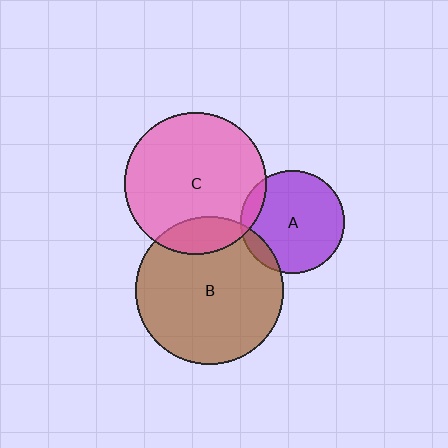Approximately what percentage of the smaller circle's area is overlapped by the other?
Approximately 10%.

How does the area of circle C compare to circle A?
Approximately 1.9 times.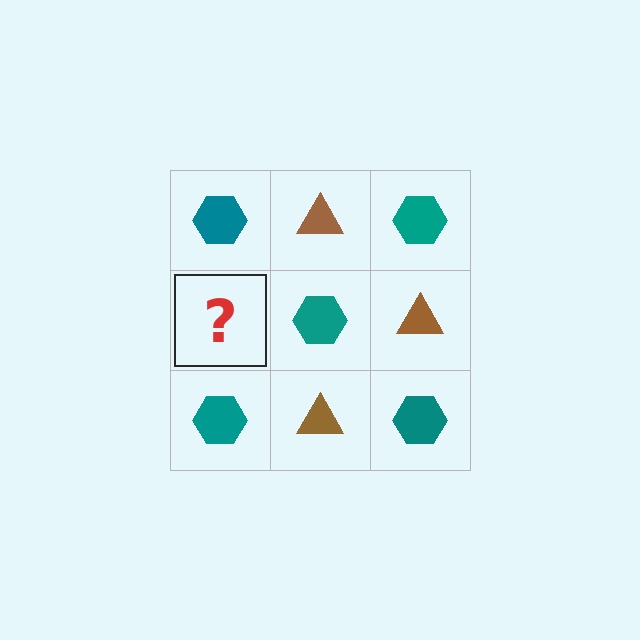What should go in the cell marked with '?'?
The missing cell should contain a brown triangle.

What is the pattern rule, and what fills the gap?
The rule is that it alternates teal hexagon and brown triangle in a checkerboard pattern. The gap should be filled with a brown triangle.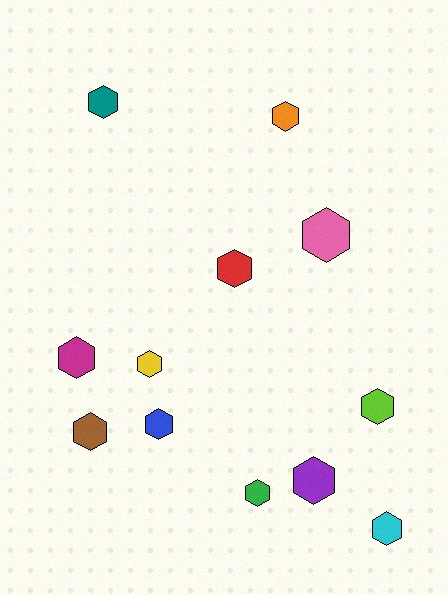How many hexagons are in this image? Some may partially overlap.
There are 12 hexagons.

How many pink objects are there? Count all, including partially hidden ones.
There is 1 pink object.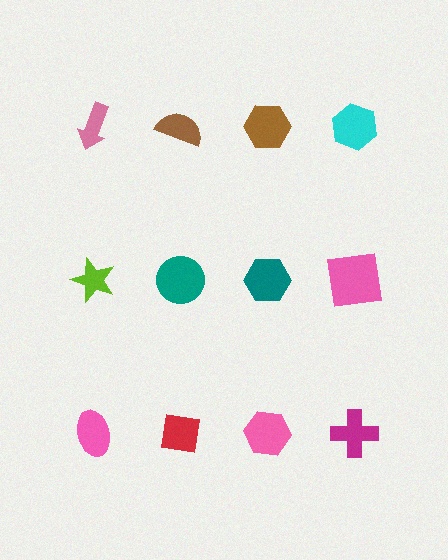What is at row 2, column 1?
A lime star.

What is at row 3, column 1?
A pink ellipse.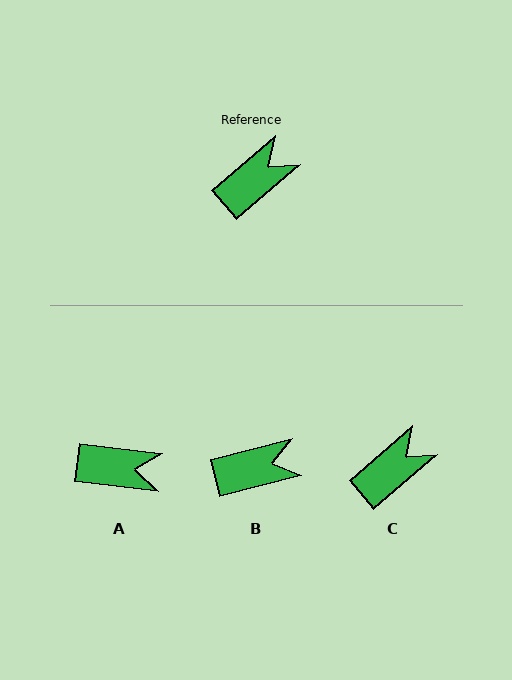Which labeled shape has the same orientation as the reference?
C.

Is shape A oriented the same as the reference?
No, it is off by about 47 degrees.